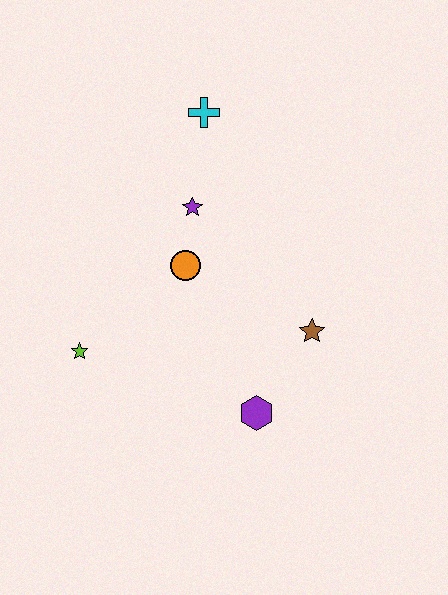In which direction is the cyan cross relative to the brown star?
The cyan cross is above the brown star.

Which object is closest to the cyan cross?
The purple star is closest to the cyan cross.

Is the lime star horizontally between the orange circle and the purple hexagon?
No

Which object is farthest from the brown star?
The cyan cross is farthest from the brown star.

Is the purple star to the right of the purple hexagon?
No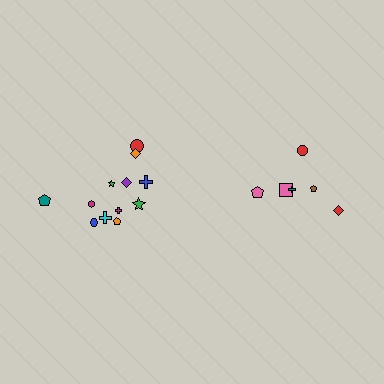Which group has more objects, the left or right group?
The left group.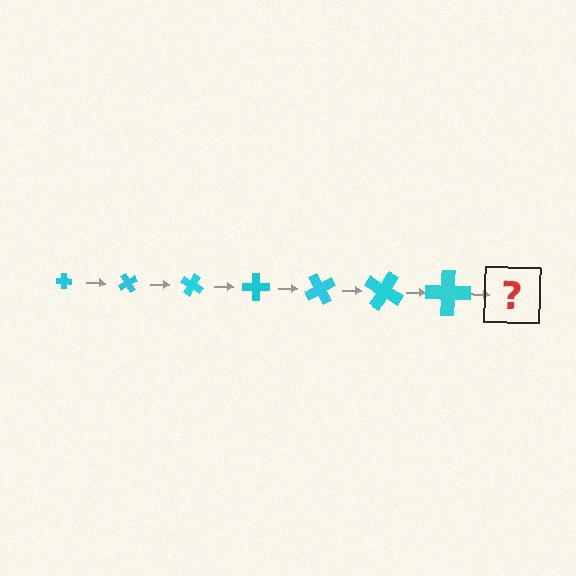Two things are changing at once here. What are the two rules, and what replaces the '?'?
The two rules are that the cross grows larger each step and it rotates 60 degrees each step. The '?' should be a cross, larger than the previous one and rotated 420 degrees from the start.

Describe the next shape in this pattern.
It should be a cross, larger than the previous one and rotated 420 degrees from the start.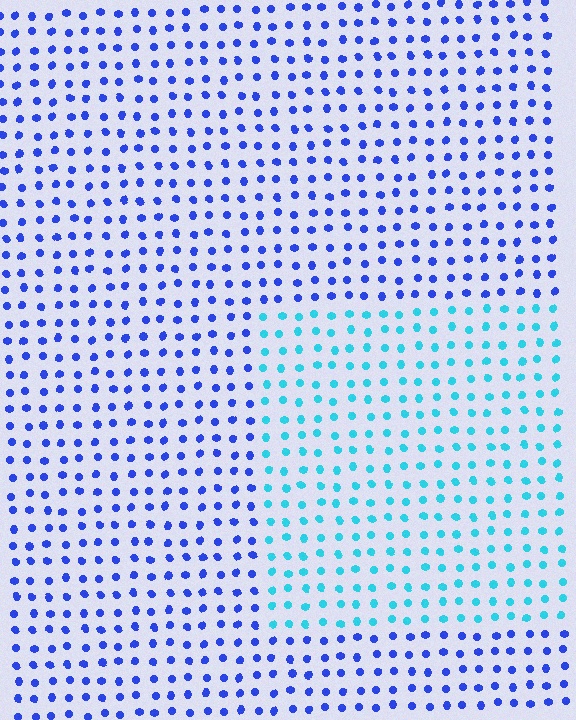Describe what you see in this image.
The image is filled with small blue elements in a uniform arrangement. A rectangle-shaped region is visible where the elements are tinted to a slightly different hue, forming a subtle color boundary.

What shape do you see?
I see a rectangle.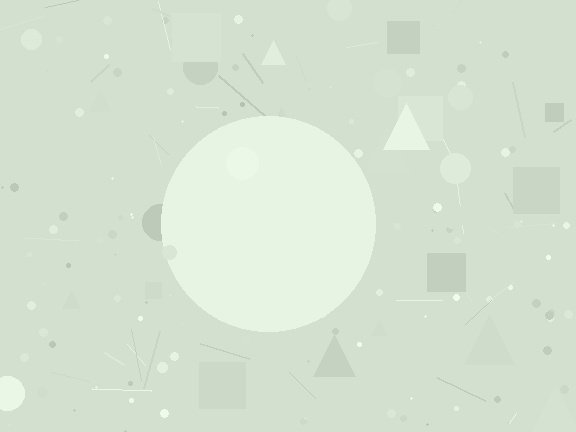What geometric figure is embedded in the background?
A circle is embedded in the background.